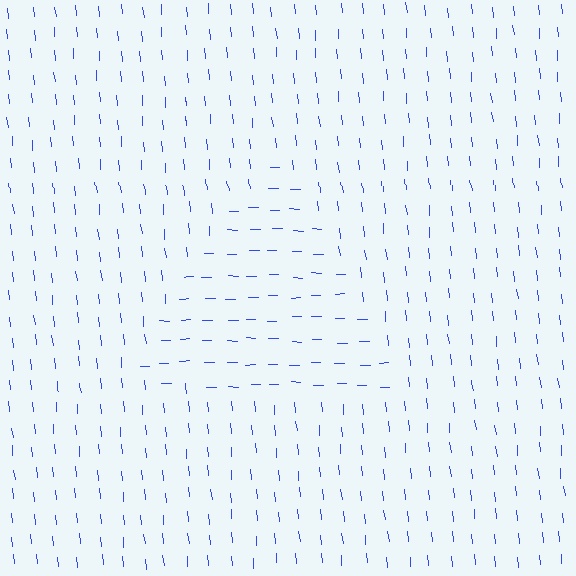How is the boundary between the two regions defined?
The boundary is defined purely by a change in line orientation (approximately 84 degrees difference). All lines are the same color and thickness.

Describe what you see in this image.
The image is filled with small blue line segments. A triangle region in the image has lines oriented differently from the surrounding lines, creating a visible texture boundary.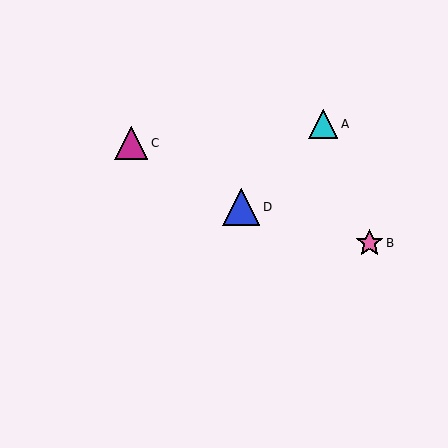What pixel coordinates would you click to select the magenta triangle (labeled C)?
Click at (131, 143) to select the magenta triangle C.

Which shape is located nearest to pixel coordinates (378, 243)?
The pink star (labeled B) at (369, 243) is nearest to that location.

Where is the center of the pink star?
The center of the pink star is at (369, 243).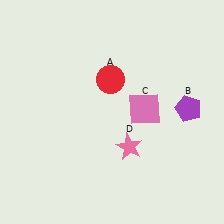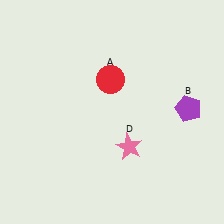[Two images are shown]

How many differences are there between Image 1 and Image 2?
There is 1 difference between the two images.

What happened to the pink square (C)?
The pink square (C) was removed in Image 2. It was in the top-right area of Image 1.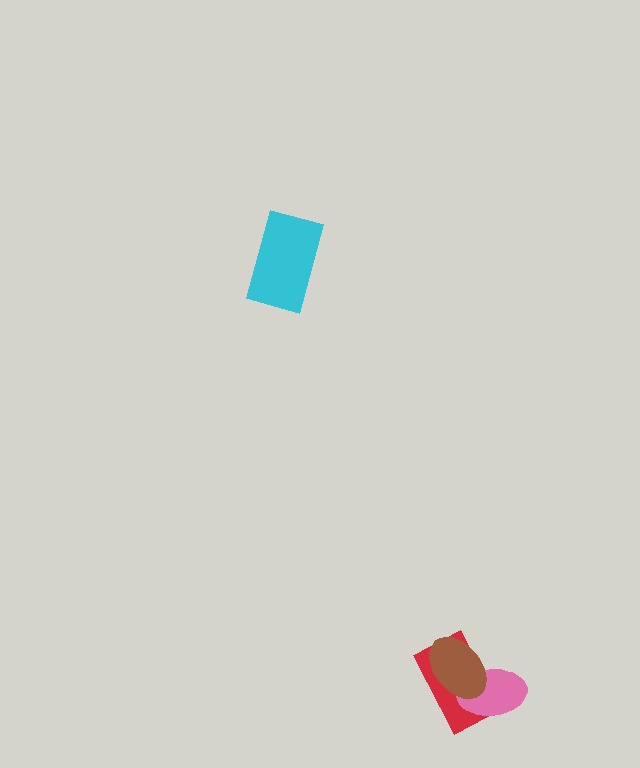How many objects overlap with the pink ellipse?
2 objects overlap with the pink ellipse.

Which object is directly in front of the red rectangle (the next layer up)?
The pink ellipse is directly in front of the red rectangle.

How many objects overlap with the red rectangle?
2 objects overlap with the red rectangle.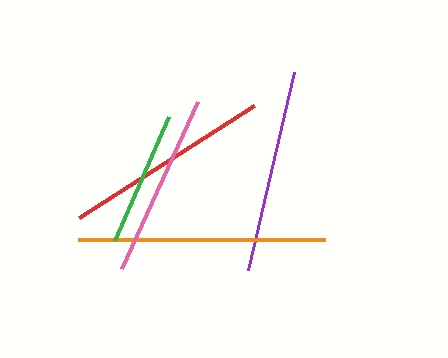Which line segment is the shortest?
The green line is the shortest at approximately 135 pixels.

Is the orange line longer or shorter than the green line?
The orange line is longer than the green line.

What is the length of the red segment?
The red segment is approximately 208 pixels long.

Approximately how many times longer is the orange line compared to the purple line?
The orange line is approximately 1.2 times the length of the purple line.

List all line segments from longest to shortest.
From longest to shortest: orange, red, purple, pink, green.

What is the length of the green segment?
The green segment is approximately 135 pixels long.